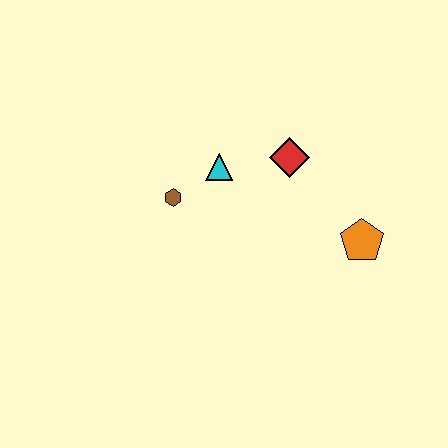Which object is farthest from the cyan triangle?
The orange pentagon is farthest from the cyan triangle.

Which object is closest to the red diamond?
The cyan triangle is closest to the red diamond.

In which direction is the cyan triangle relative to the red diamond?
The cyan triangle is to the left of the red diamond.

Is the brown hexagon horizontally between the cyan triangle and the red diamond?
No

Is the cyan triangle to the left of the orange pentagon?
Yes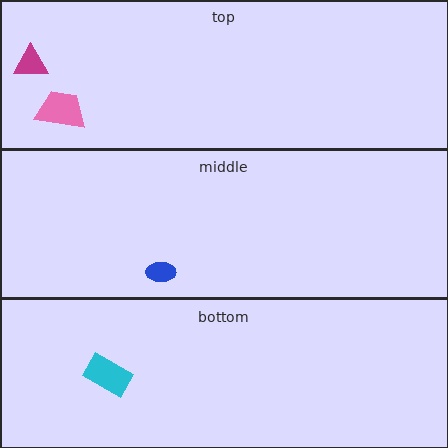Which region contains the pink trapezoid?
The top region.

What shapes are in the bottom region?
The cyan rectangle.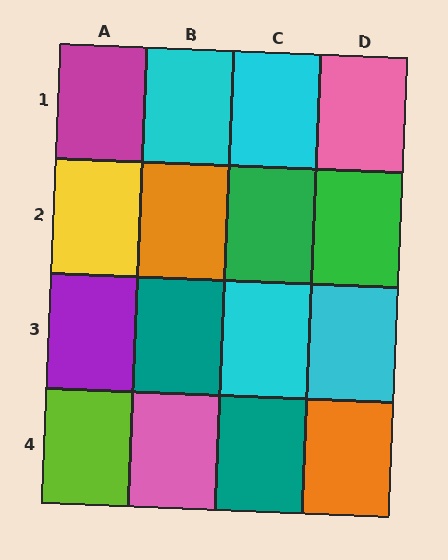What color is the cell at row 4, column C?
Teal.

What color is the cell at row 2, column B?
Orange.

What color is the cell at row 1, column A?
Magenta.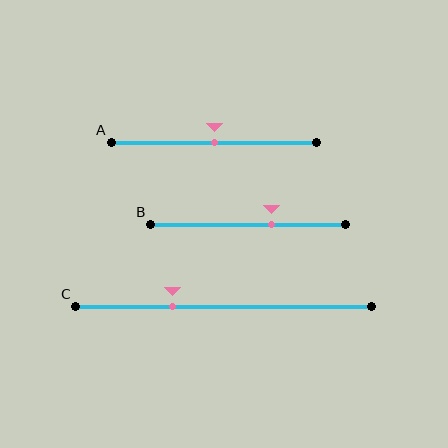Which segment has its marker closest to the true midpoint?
Segment A has its marker closest to the true midpoint.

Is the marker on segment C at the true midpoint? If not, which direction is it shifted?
No, the marker on segment C is shifted to the left by about 17% of the segment length.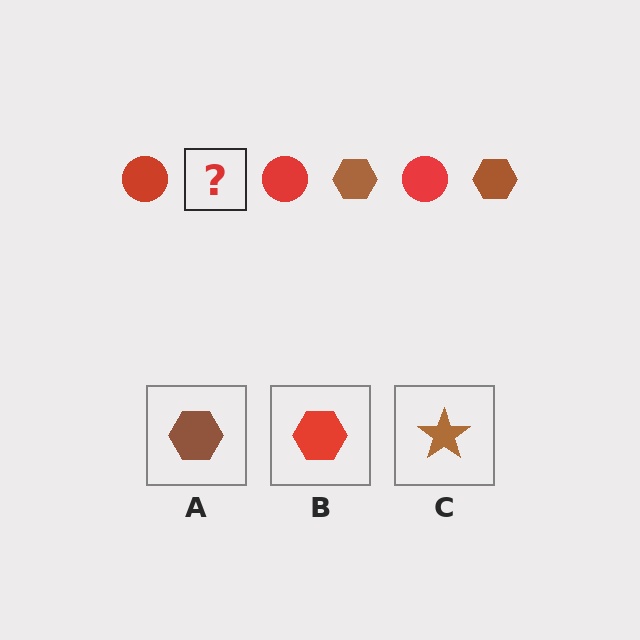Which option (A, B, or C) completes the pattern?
A.